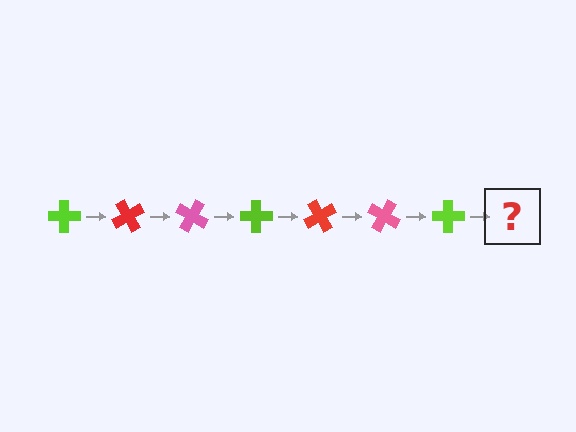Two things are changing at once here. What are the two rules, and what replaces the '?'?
The two rules are that it rotates 60 degrees each step and the color cycles through lime, red, and pink. The '?' should be a red cross, rotated 420 degrees from the start.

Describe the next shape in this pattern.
It should be a red cross, rotated 420 degrees from the start.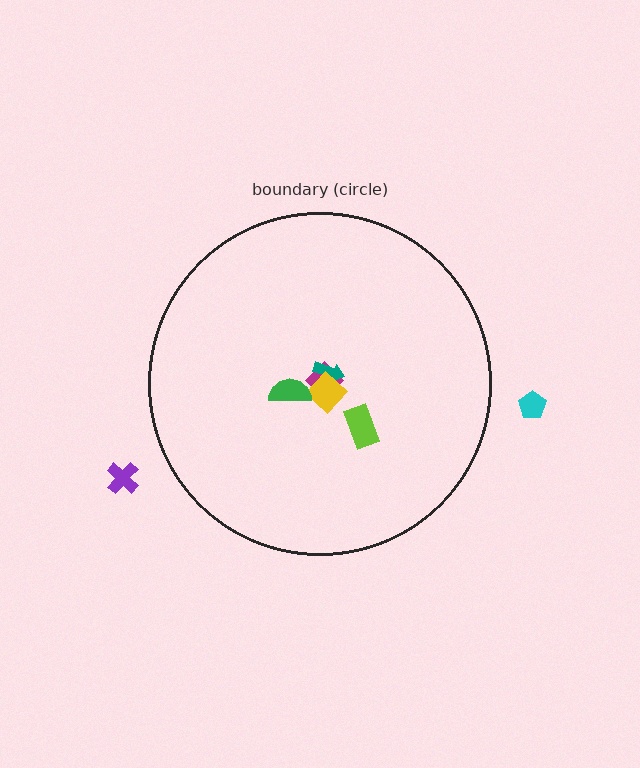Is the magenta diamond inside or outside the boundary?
Inside.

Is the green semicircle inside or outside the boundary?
Inside.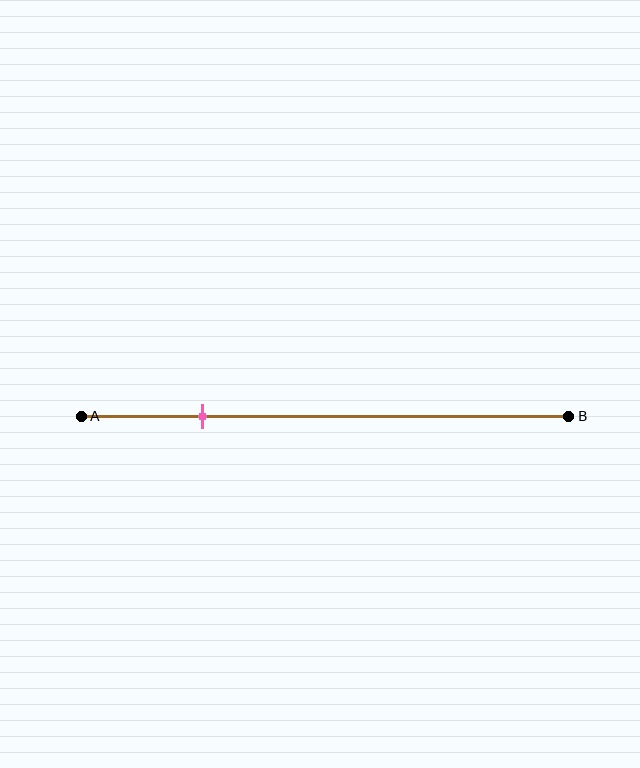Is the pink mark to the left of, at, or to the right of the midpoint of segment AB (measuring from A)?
The pink mark is to the left of the midpoint of segment AB.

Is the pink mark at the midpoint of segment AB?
No, the mark is at about 25% from A, not at the 50% midpoint.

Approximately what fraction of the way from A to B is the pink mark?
The pink mark is approximately 25% of the way from A to B.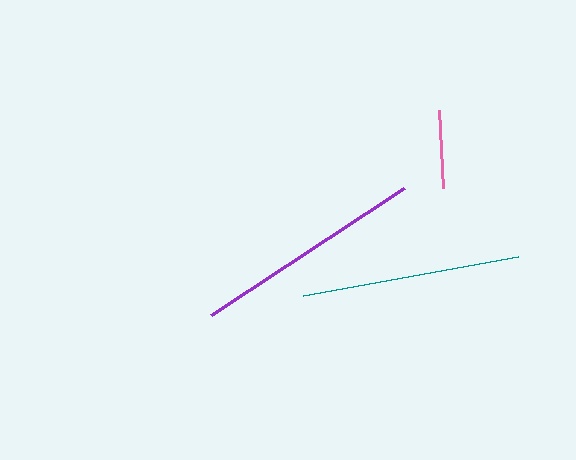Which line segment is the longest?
The purple line is the longest at approximately 231 pixels.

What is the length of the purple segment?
The purple segment is approximately 231 pixels long.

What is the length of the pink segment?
The pink segment is approximately 78 pixels long.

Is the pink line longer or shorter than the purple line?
The purple line is longer than the pink line.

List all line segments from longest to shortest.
From longest to shortest: purple, teal, pink.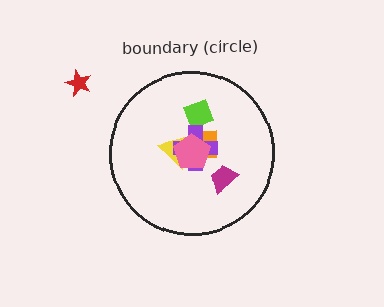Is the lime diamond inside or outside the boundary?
Inside.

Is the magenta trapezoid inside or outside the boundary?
Inside.